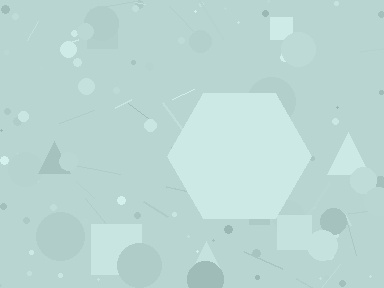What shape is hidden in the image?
A hexagon is hidden in the image.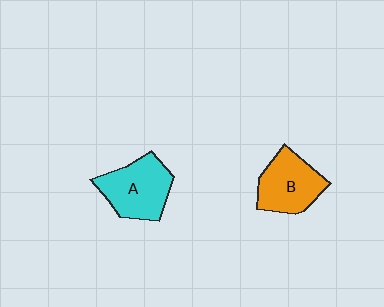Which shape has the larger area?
Shape A (cyan).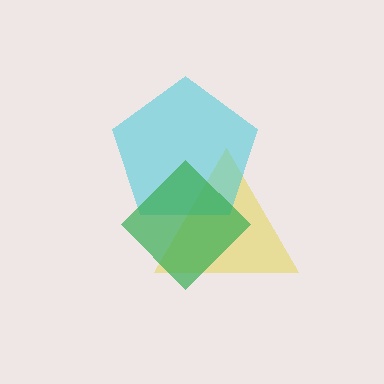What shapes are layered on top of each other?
The layered shapes are: a yellow triangle, a cyan pentagon, a green diamond.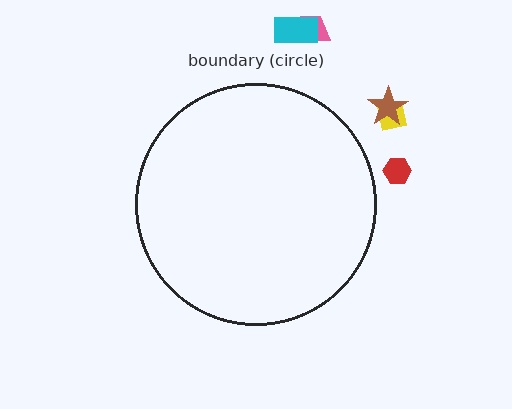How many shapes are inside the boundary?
0 inside, 5 outside.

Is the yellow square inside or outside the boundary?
Outside.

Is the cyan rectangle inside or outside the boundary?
Outside.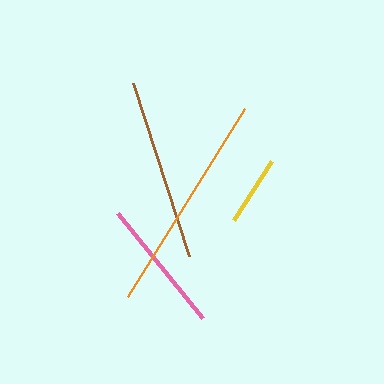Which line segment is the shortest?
The yellow line is the shortest at approximately 70 pixels.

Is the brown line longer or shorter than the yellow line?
The brown line is longer than the yellow line.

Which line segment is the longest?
The orange line is the longest at approximately 222 pixels.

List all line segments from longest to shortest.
From longest to shortest: orange, brown, pink, yellow.